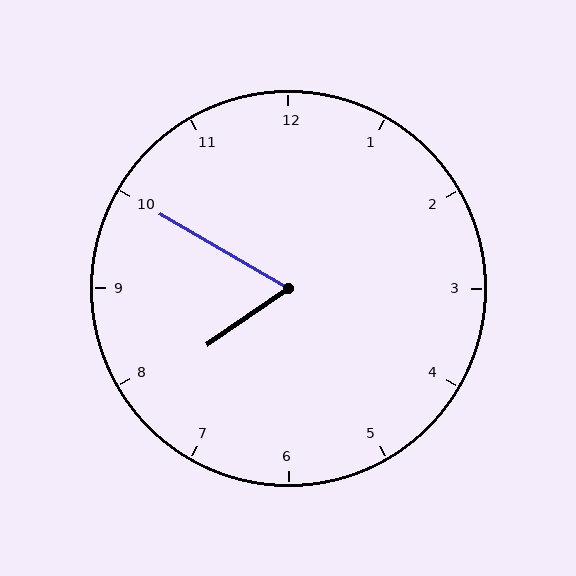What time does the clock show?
7:50.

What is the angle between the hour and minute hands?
Approximately 65 degrees.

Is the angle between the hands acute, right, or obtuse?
It is acute.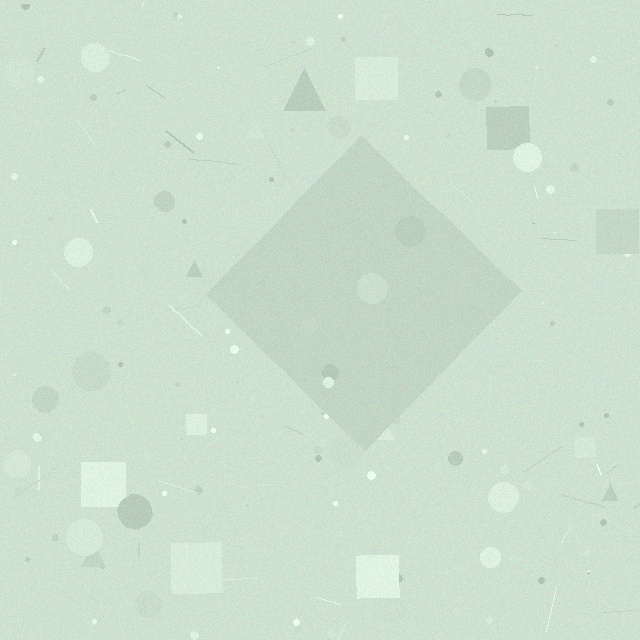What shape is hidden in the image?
A diamond is hidden in the image.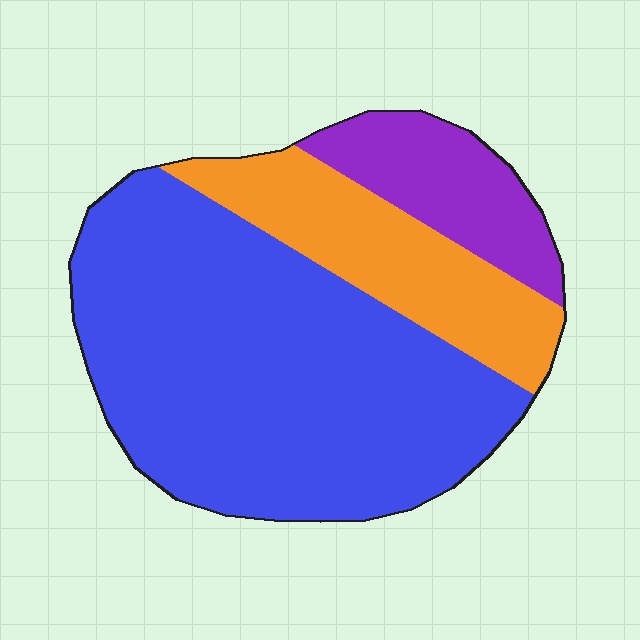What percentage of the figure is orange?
Orange covers roughly 20% of the figure.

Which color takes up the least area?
Purple, at roughly 15%.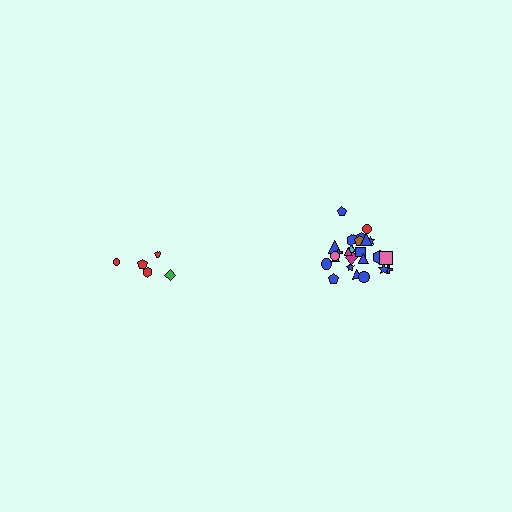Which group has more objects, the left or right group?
The right group.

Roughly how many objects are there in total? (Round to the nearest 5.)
Roughly 30 objects in total.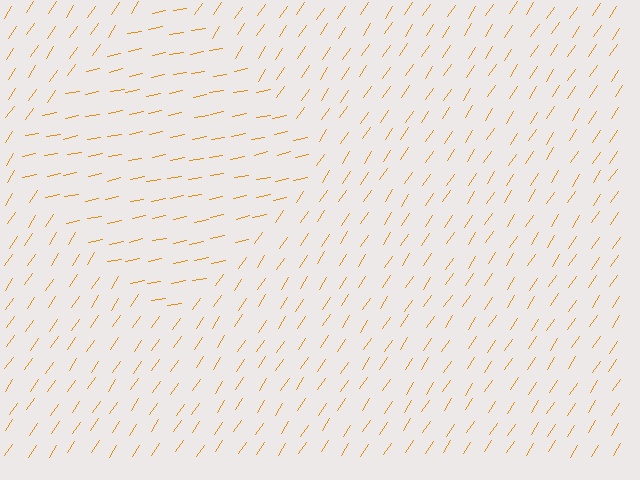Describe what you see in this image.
The image is filled with small orange line segments. A diamond region in the image has lines oriented differently from the surrounding lines, creating a visible texture boundary.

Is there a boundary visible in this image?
Yes, there is a texture boundary formed by a change in line orientation.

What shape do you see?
I see a diamond.